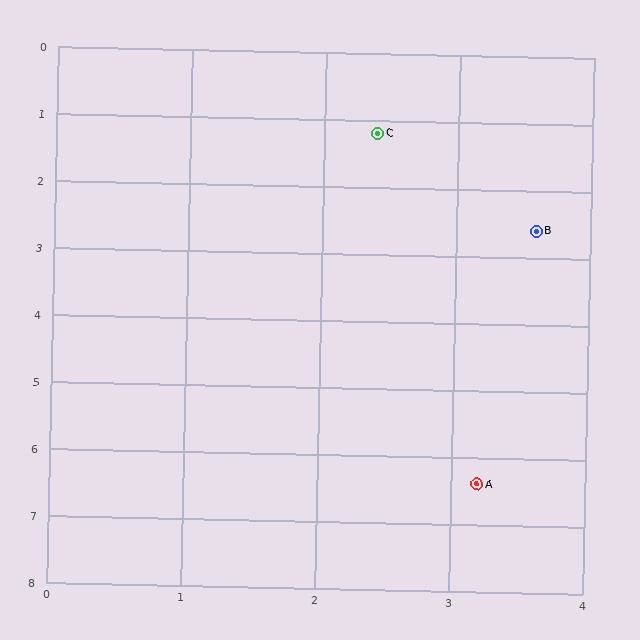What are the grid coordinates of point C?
Point C is at approximately (2.4, 1.2).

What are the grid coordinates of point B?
Point B is at approximately (3.6, 2.6).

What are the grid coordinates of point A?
Point A is at approximately (3.2, 6.4).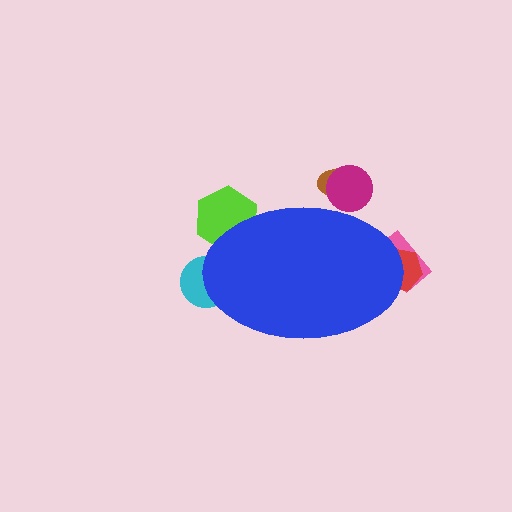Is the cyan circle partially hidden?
Yes, the cyan circle is partially hidden behind the blue ellipse.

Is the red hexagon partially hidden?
Yes, the red hexagon is partially hidden behind the blue ellipse.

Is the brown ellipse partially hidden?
Yes, the brown ellipse is partially hidden behind the blue ellipse.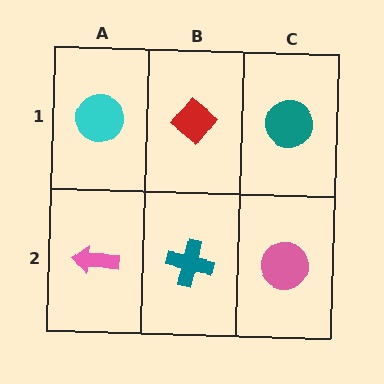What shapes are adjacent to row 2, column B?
A red diamond (row 1, column B), a pink arrow (row 2, column A), a pink circle (row 2, column C).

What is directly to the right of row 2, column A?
A teal cross.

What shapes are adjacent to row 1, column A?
A pink arrow (row 2, column A), a red diamond (row 1, column B).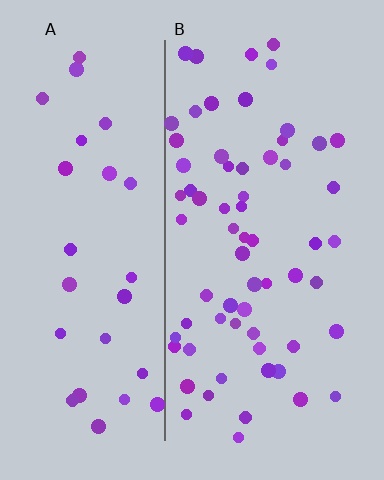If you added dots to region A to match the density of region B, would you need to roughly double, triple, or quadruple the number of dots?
Approximately double.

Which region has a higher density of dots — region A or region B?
B (the right).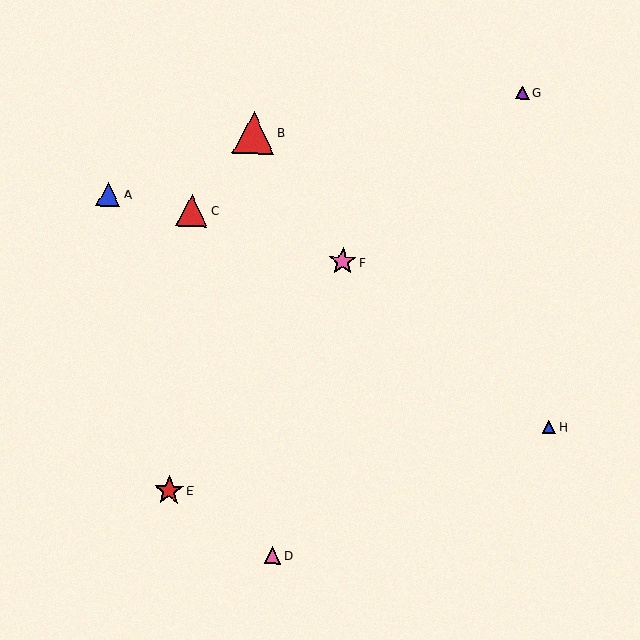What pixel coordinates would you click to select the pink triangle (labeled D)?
Click at (273, 555) to select the pink triangle D.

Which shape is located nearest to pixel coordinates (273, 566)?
The pink triangle (labeled D) at (273, 555) is nearest to that location.